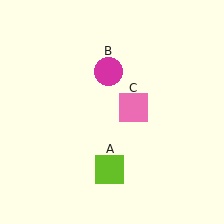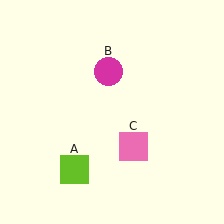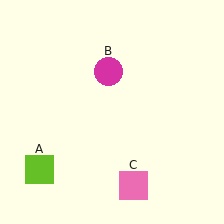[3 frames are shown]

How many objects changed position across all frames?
2 objects changed position: lime square (object A), pink square (object C).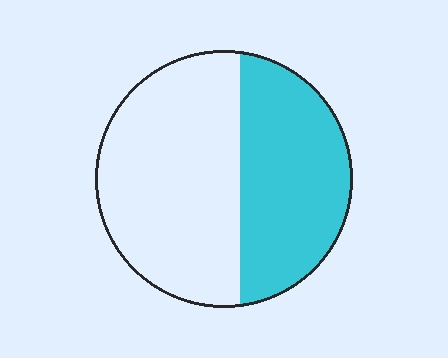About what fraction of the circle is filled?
About two fifths (2/5).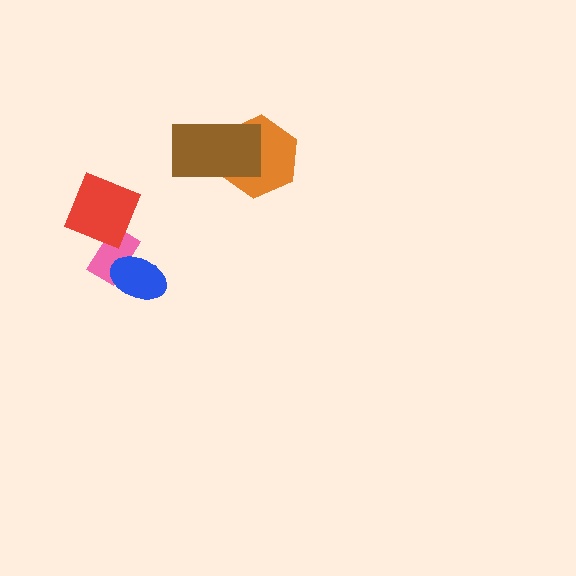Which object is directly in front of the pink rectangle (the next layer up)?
The red diamond is directly in front of the pink rectangle.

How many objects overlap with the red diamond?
1 object overlaps with the red diamond.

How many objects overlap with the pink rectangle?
2 objects overlap with the pink rectangle.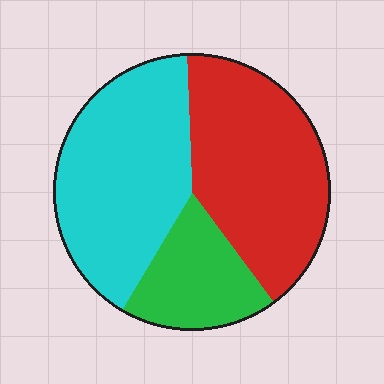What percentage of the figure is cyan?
Cyan takes up about two fifths (2/5) of the figure.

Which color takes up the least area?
Green, at roughly 20%.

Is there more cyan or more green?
Cyan.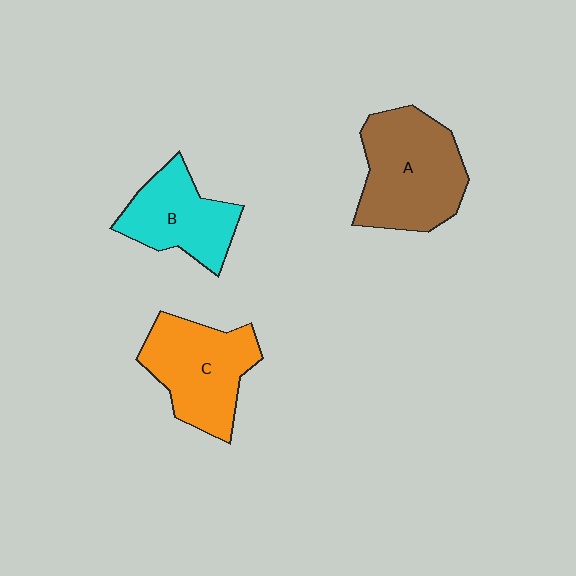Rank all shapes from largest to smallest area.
From largest to smallest: A (brown), C (orange), B (cyan).